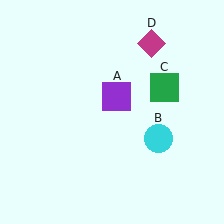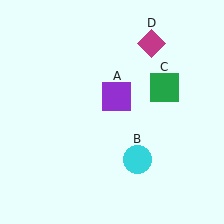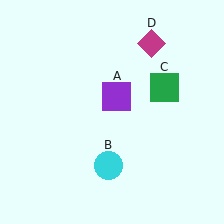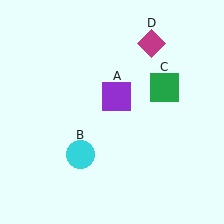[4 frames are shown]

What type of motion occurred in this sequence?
The cyan circle (object B) rotated clockwise around the center of the scene.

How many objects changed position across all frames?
1 object changed position: cyan circle (object B).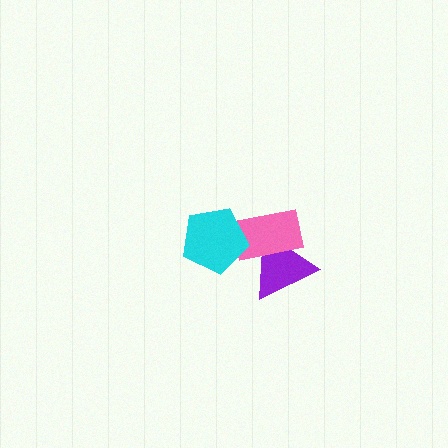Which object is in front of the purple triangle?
The pink rectangle is in front of the purple triangle.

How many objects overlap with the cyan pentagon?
1 object overlaps with the cyan pentagon.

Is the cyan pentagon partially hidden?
No, no other shape covers it.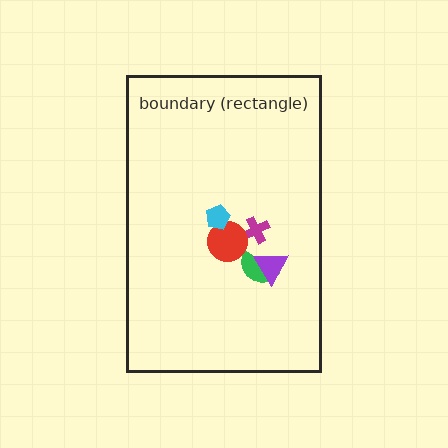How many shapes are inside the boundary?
5 inside, 0 outside.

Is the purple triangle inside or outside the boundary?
Inside.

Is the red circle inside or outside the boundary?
Inside.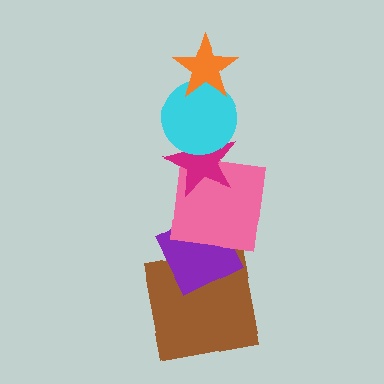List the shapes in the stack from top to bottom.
From top to bottom: the orange star, the cyan circle, the magenta star, the pink square, the purple diamond, the brown square.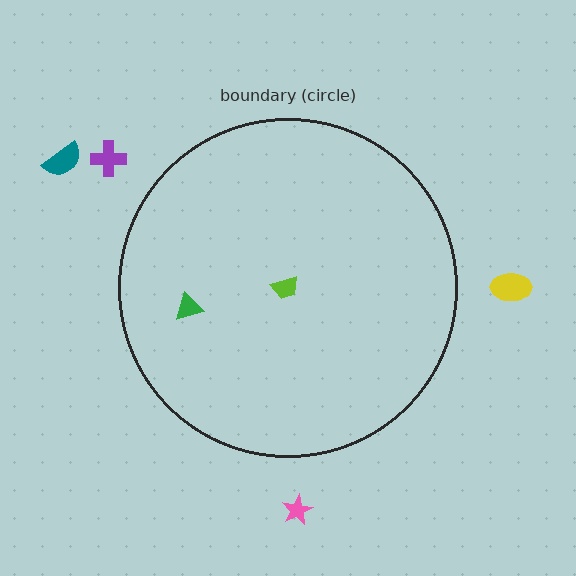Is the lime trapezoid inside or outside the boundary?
Inside.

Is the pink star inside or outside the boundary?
Outside.